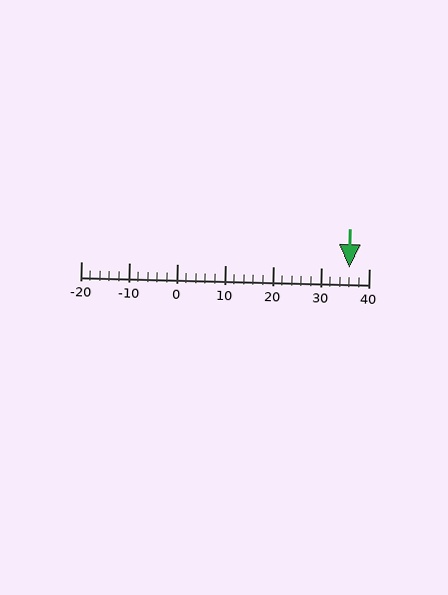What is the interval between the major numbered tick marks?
The major tick marks are spaced 10 units apart.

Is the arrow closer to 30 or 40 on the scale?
The arrow is closer to 40.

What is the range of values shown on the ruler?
The ruler shows values from -20 to 40.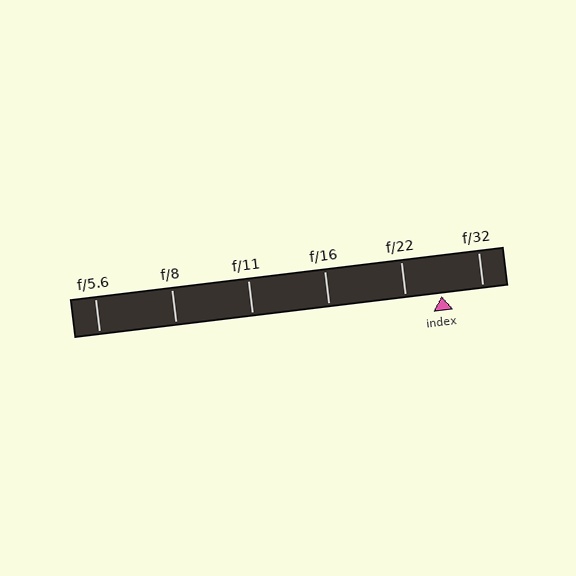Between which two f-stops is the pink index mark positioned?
The index mark is between f/22 and f/32.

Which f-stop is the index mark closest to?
The index mark is closest to f/22.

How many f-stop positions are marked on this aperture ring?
There are 6 f-stop positions marked.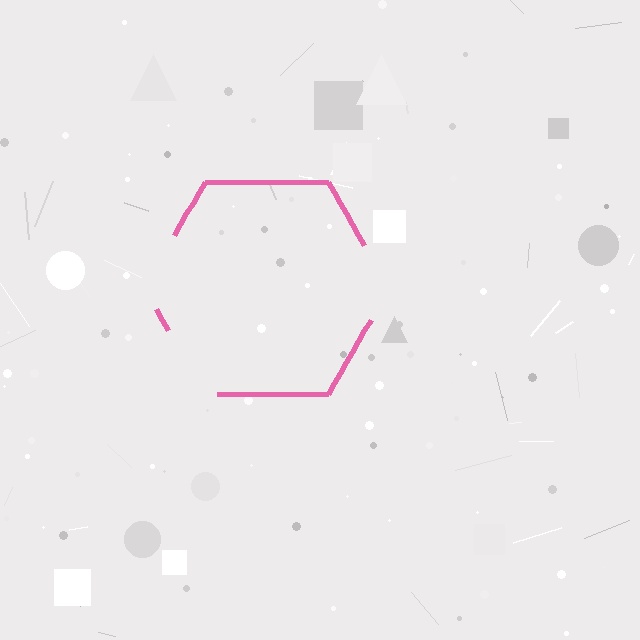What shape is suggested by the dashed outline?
The dashed outline suggests a hexagon.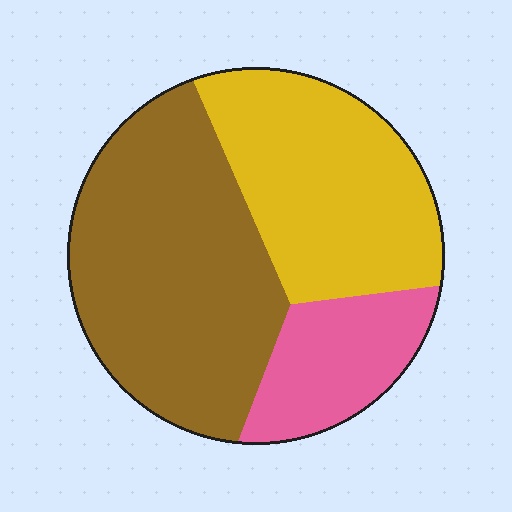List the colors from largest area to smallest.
From largest to smallest: brown, yellow, pink.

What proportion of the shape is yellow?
Yellow covers 35% of the shape.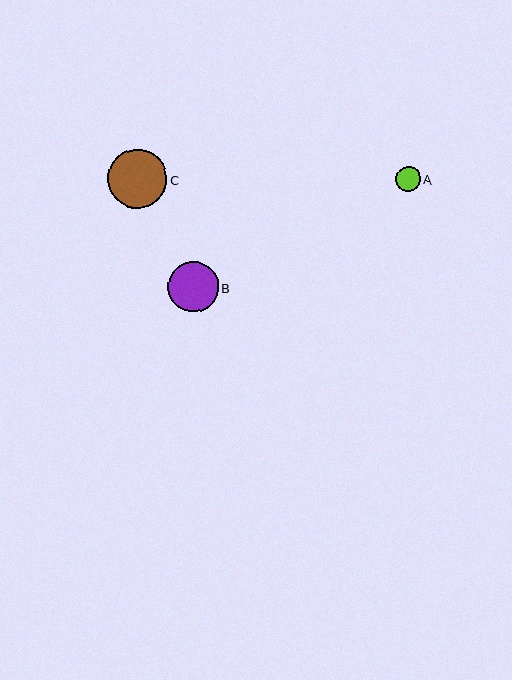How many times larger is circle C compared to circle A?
Circle C is approximately 2.4 times the size of circle A.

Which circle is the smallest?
Circle A is the smallest with a size of approximately 25 pixels.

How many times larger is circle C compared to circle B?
Circle C is approximately 1.2 times the size of circle B.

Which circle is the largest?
Circle C is the largest with a size of approximately 59 pixels.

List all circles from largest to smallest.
From largest to smallest: C, B, A.